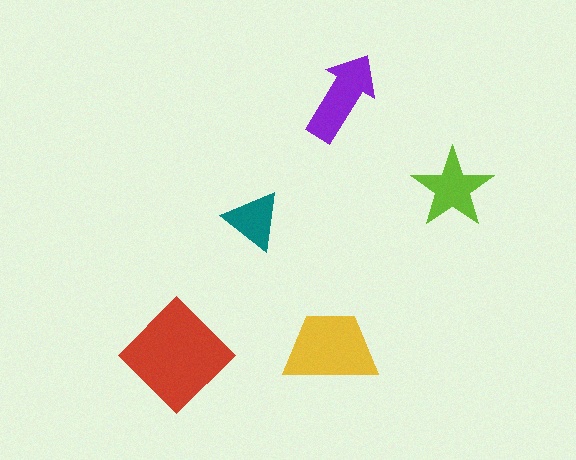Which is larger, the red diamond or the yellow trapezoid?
The red diamond.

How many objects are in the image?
There are 5 objects in the image.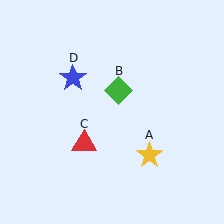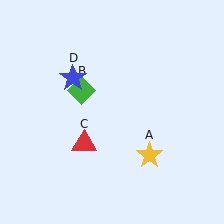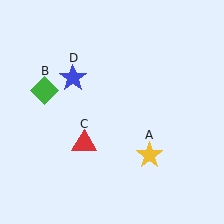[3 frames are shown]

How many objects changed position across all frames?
1 object changed position: green diamond (object B).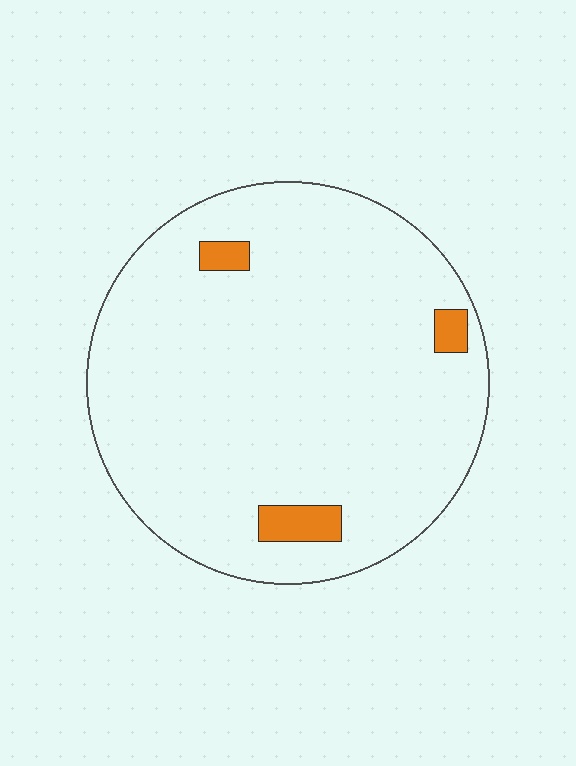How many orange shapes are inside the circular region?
3.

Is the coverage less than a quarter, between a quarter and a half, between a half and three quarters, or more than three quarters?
Less than a quarter.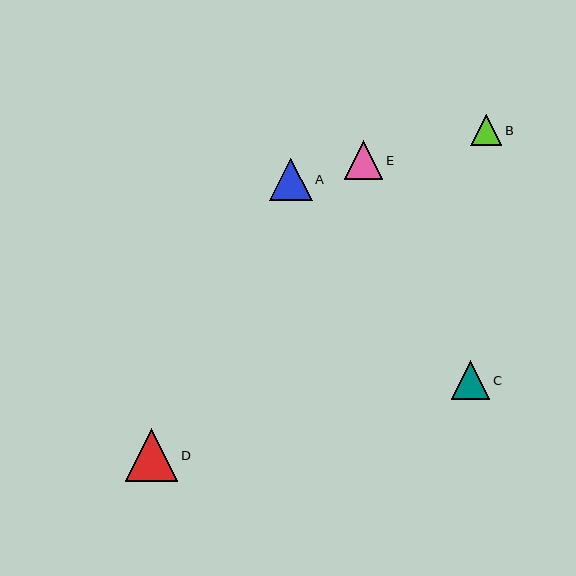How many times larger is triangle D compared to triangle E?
Triangle D is approximately 1.4 times the size of triangle E.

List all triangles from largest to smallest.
From largest to smallest: D, A, C, E, B.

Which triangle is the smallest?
Triangle B is the smallest with a size of approximately 31 pixels.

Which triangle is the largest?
Triangle D is the largest with a size of approximately 53 pixels.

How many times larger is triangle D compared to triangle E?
Triangle D is approximately 1.4 times the size of triangle E.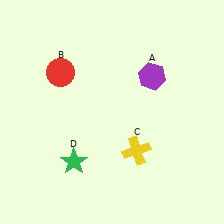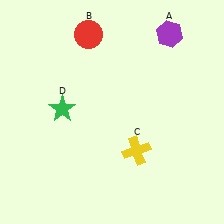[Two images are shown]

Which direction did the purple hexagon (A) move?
The purple hexagon (A) moved up.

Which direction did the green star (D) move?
The green star (D) moved up.